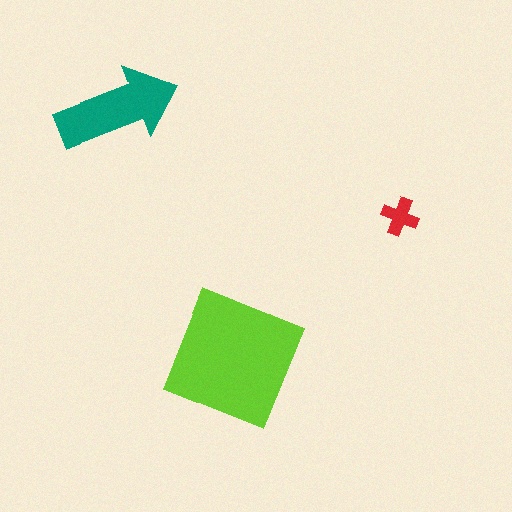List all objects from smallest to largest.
The red cross, the teal arrow, the lime square.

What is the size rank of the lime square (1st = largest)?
1st.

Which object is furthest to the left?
The teal arrow is leftmost.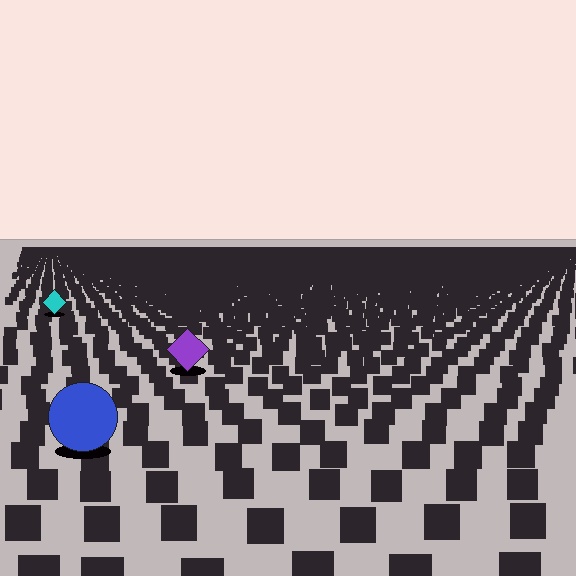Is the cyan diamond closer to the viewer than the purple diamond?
No. The purple diamond is closer — you can tell from the texture gradient: the ground texture is coarser near it.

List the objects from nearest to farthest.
From nearest to farthest: the blue circle, the purple diamond, the cyan diamond.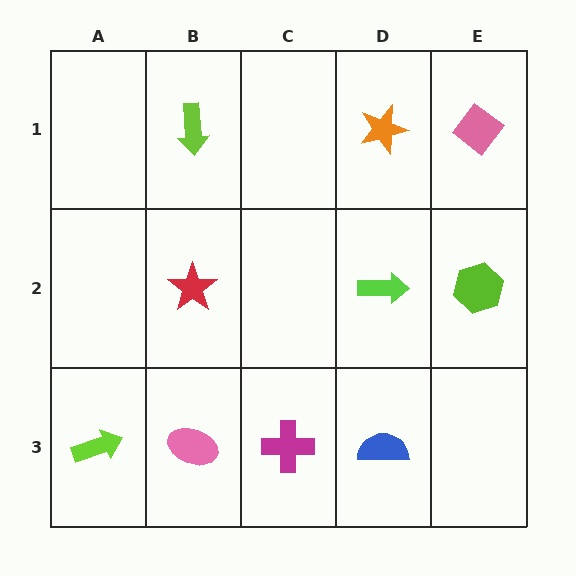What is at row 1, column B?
A lime arrow.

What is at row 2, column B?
A red star.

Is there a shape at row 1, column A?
No, that cell is empty.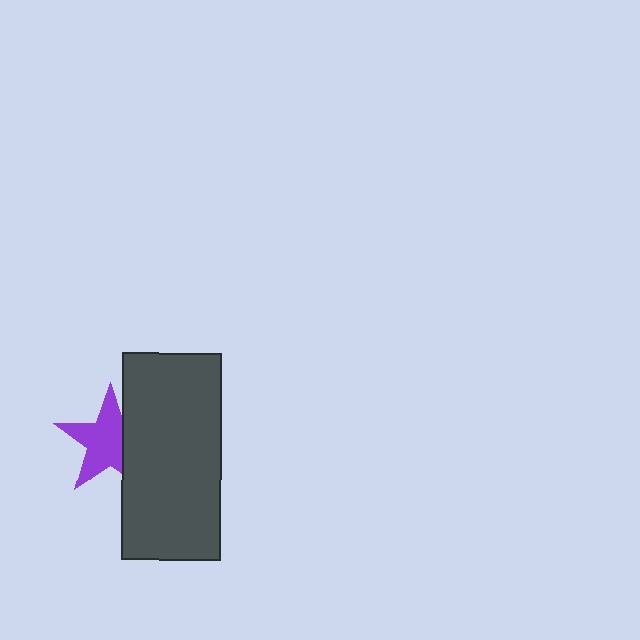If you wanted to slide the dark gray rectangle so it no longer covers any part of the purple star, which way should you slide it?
Slide it right — that is the most direct way to separate the two shapes.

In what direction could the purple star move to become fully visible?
The purple star could move left. That would shift it out from behind the dark gray rectangle entirely.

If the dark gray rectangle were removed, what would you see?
You would see the complete purple star.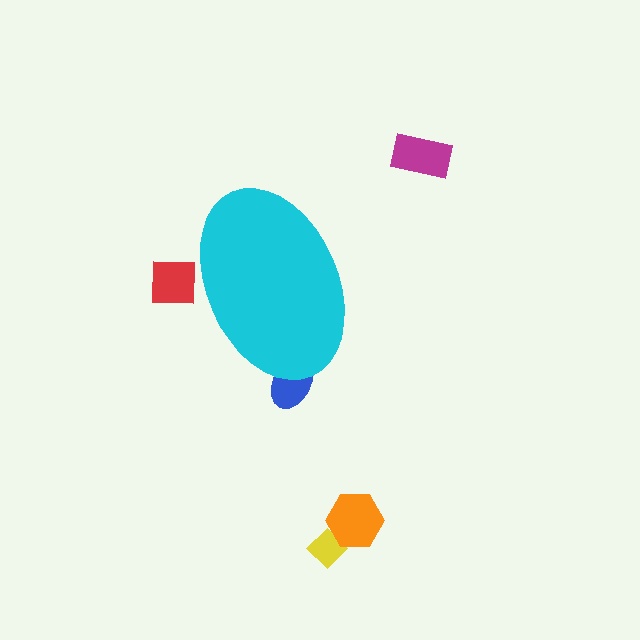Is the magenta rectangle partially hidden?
No, the magenta rectangle is fully visible.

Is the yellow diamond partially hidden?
No, the yellow diamond is fully visible.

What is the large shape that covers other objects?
A cyan ellipse.